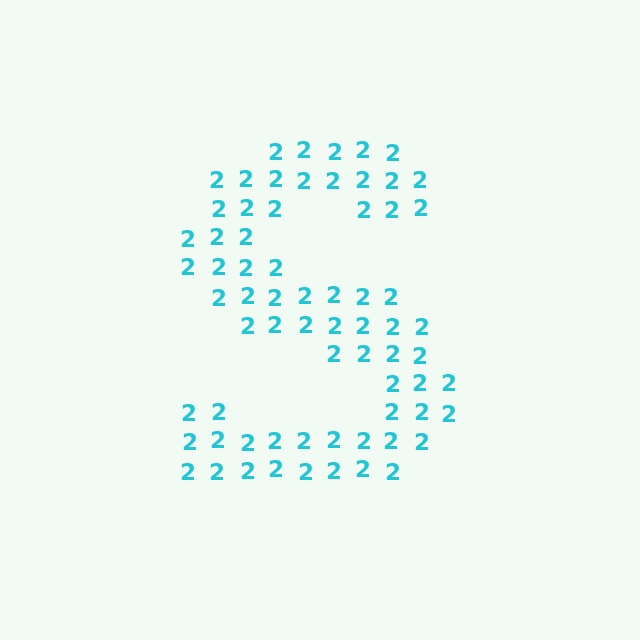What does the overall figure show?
The overall figure shows the letter S.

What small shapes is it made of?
It is made of small digit 2's.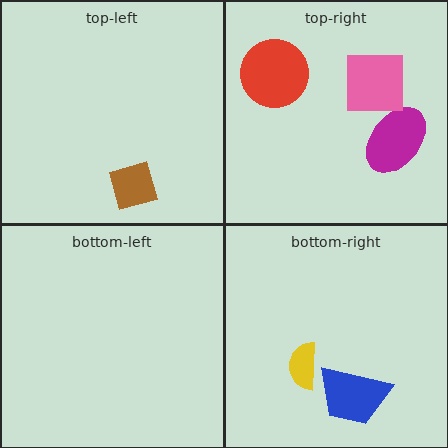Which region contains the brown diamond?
The top-left region.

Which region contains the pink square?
The top-right region.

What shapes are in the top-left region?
The brown diamond.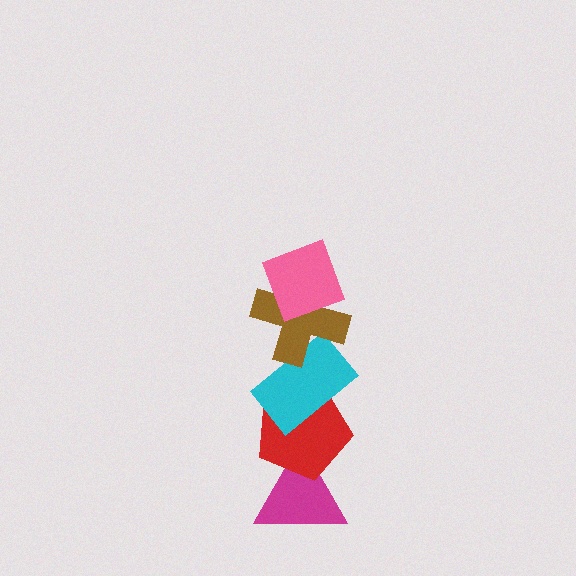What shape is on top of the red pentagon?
The cyan rectangle is on top of the red pentagon.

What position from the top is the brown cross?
The brown cross is 2nd from the top.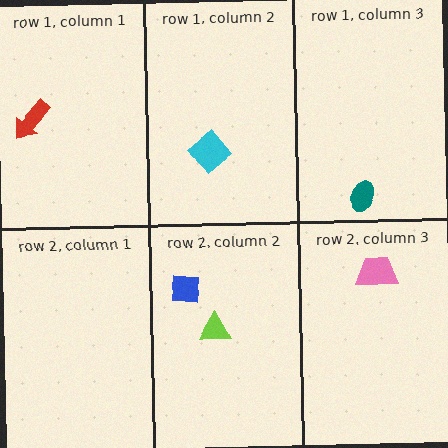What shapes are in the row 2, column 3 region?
The pink trapezoid.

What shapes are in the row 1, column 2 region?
The cyan diamond.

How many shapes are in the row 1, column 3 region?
1.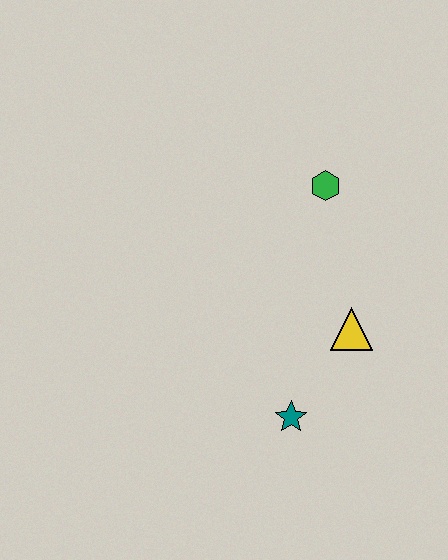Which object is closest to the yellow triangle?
The teal star is closest to the yellow triangle.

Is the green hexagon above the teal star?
Yes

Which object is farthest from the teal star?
The green hexagon is farthest from the teal star.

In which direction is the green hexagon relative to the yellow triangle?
The green hexagon is above the yellow triangle.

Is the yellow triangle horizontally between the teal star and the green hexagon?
No